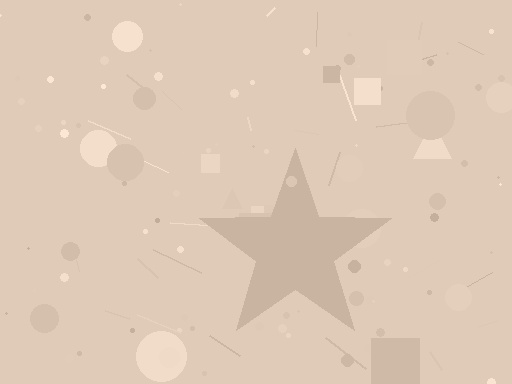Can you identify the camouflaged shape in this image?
The camouflaged shape is a star.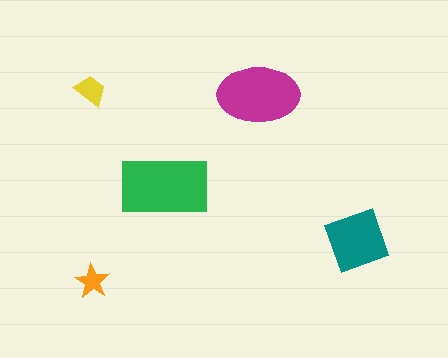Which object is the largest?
The green rectangle.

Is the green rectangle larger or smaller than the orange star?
Larger.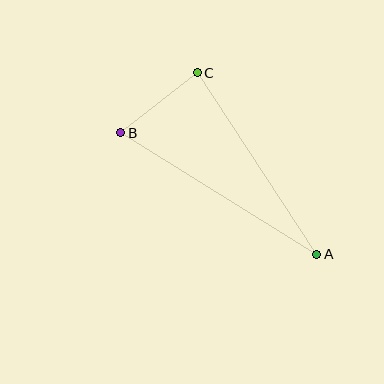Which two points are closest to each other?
Points B and C are closest to each other.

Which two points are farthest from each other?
Points A and B are farthest from each other.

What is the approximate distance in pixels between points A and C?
The distance between A and C is approximately 217 pixels.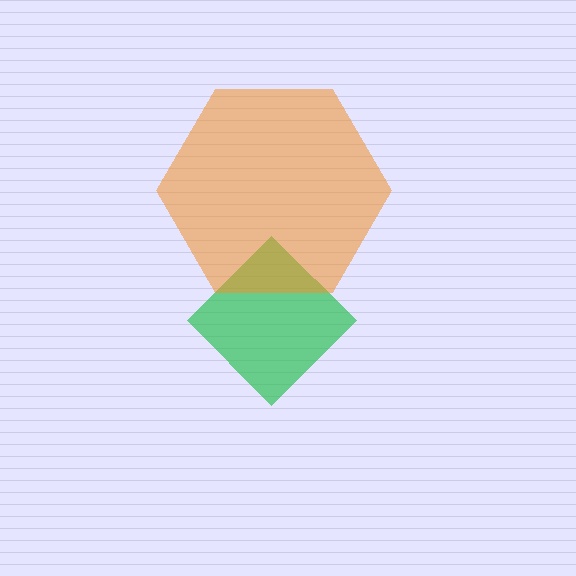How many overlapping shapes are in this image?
There are 2 overlapping shapes in the image.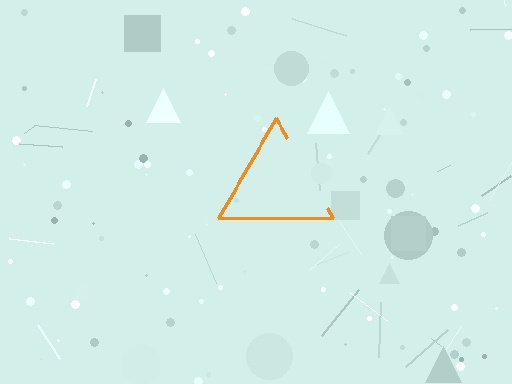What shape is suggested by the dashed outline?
The dashed outline suggests a triangle.